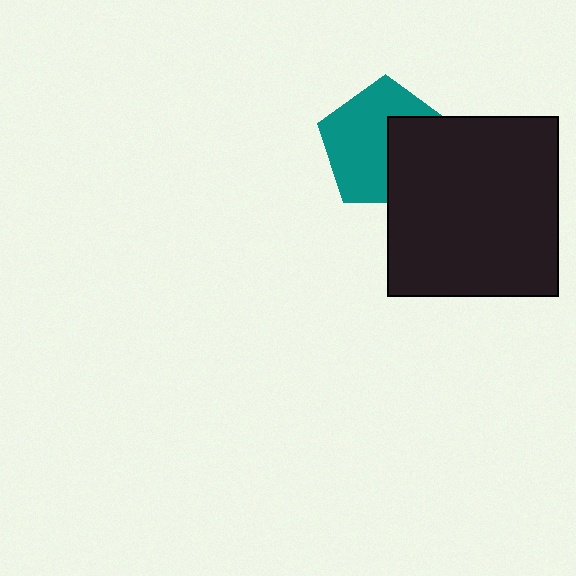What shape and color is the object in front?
The object in front is a black rectangle.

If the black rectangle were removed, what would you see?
You would see the complete teal pentagon.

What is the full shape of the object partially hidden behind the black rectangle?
The partially hidden object is a teal pentagon.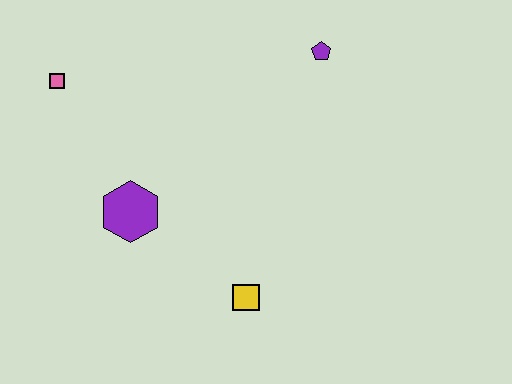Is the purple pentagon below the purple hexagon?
No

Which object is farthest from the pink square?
The yellow square is farthest from the pink square.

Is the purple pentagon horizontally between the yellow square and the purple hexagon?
No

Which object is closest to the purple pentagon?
The purple hexagon is closest to the purple pentagon.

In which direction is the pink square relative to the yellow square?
The pink square is above the yellow square.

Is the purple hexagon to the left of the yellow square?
Yes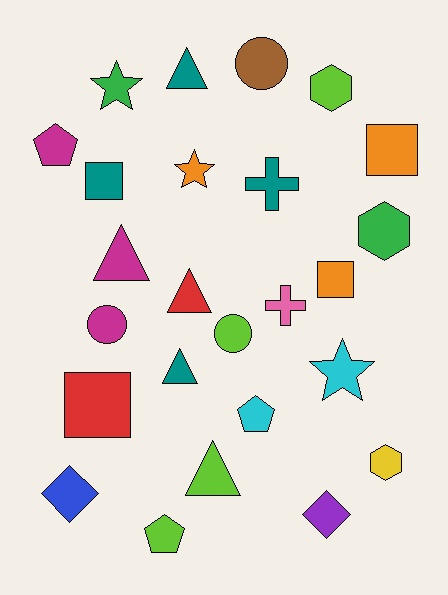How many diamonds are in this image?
There are 2 diamonds.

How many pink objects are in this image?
There is 1 pink object.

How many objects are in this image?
There are 25 objects.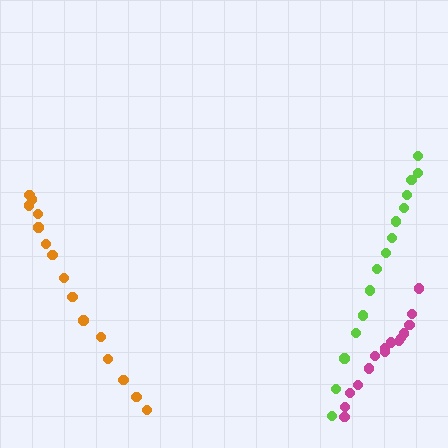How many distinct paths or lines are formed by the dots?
There are 3 distinct paths.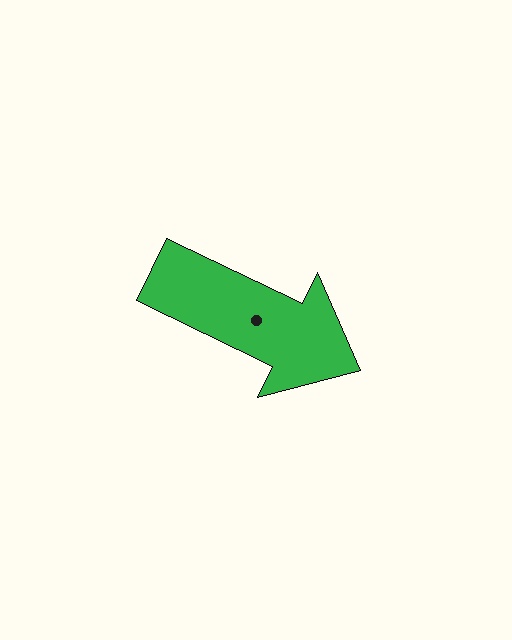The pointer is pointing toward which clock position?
Roughly 4 o'clock.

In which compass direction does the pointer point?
Southeast.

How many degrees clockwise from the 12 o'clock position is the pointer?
Approximately 116 degrees.